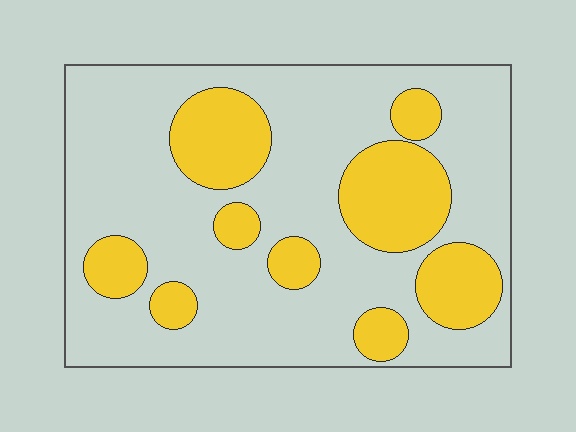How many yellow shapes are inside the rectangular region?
9.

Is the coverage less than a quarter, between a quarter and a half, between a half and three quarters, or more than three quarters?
Between a quarter and a half.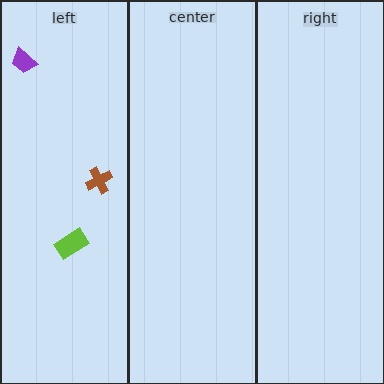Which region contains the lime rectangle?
The left region.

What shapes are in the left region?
The lime rectangle, the purple trapezoid, the brown cross.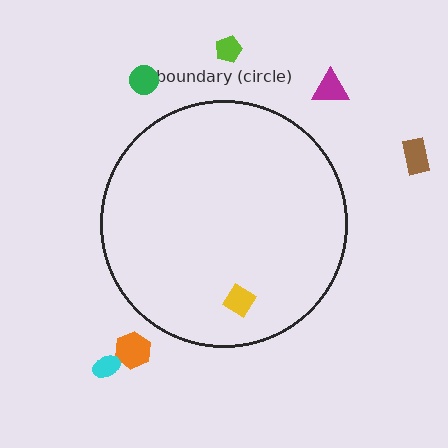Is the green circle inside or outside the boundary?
Outside.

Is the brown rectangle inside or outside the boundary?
Outside.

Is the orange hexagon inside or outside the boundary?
Outside.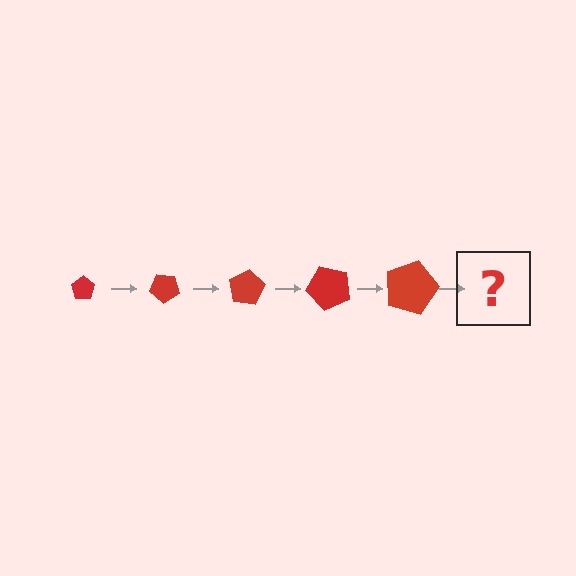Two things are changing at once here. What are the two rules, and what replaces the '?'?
The two rules are that the pentagon grows larger each step and it rotates 40 degrees each step. The '?' should be a pentagon, larger than the previous one and rotated 200 degrees from the start.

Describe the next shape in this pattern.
It should be a pentagon, larger than the previous one and rotated 200 degrees from the start.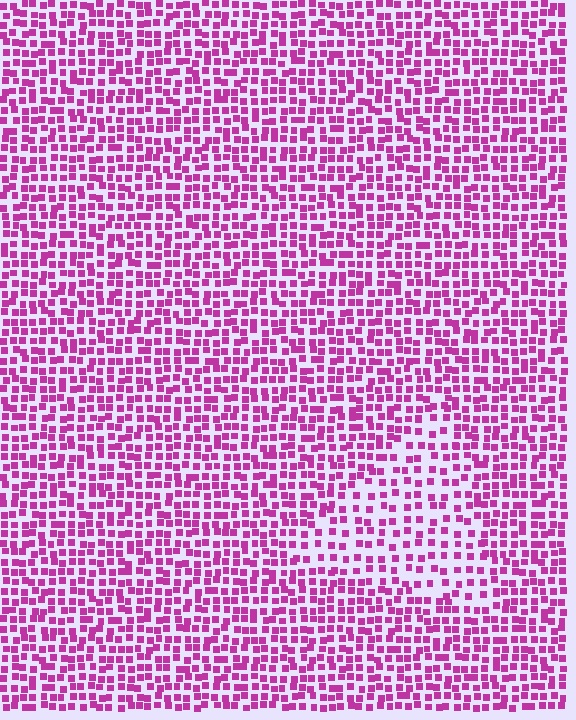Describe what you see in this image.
The image contains small magenta elements arranged at two different densities. A triangle-shaped region is visible where the elements are less densely packed than the surrounding area.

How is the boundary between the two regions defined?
The boundary is defined by a change in element density (approximately 1.7x ratio). All elements are the same color, size, and shape.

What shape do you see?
I see a triangle.